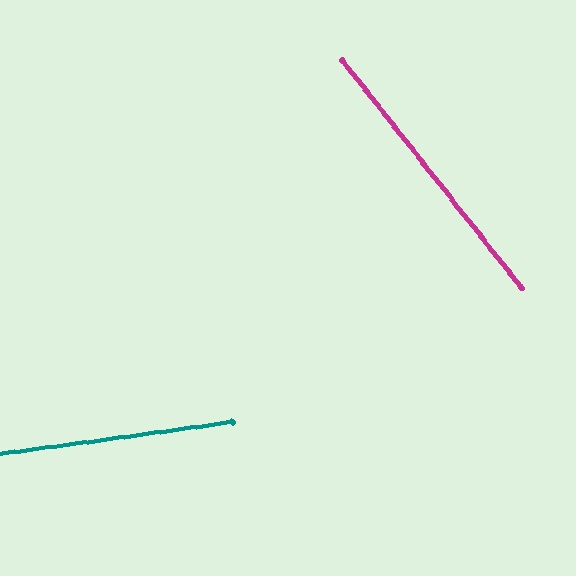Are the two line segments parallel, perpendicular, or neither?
Neither parallel nor perpendicular — they differ by about 60°.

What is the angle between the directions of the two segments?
Approximately 60 degrees.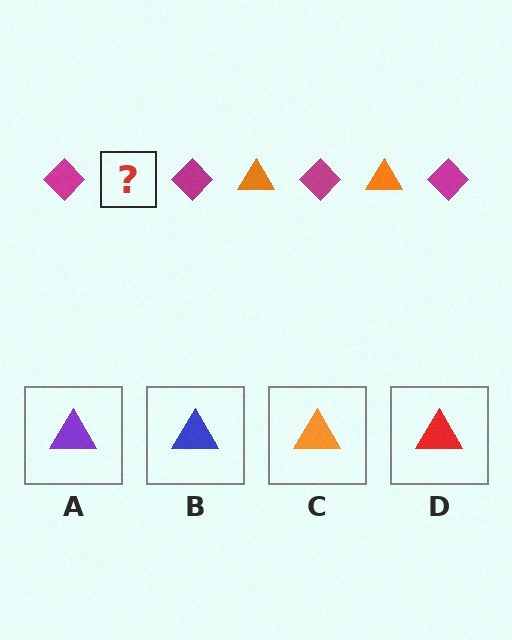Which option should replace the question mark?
Option C.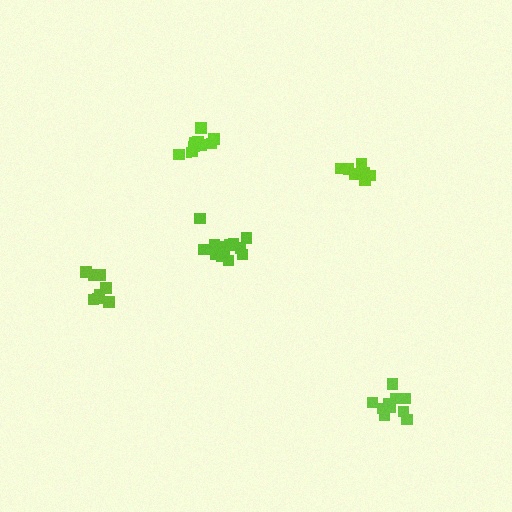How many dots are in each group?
Group 1: 7 dots, Group 2: 9 dots, Group 3: 10 dots, Group 4: 8 dots, Group 5: 13 dots (47 total).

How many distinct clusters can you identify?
There are 5 distinct clusters.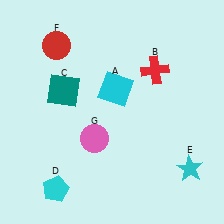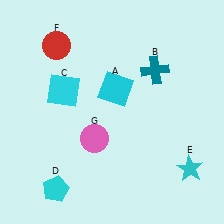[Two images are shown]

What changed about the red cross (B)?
In Image 1, B is red. In Image 2, it changed to teal.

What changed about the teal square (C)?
In Image 1, C is teal. In Image 2, it changed to cyan.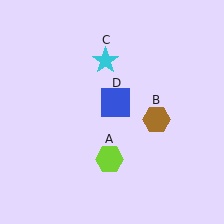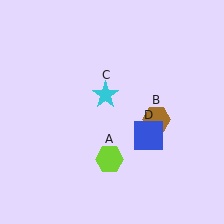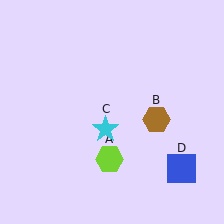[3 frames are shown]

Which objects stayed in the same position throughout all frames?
Lime hexagon (object A) and brown hexagon (object B) remained stationary.